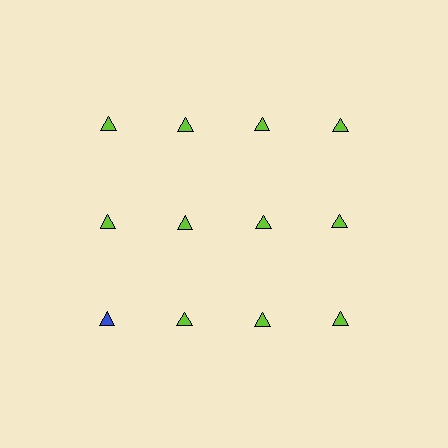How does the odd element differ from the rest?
It has a different color: blue instead of lime.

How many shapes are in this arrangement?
There are 12 shapes arranged in a grid pattern.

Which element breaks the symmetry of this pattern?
The blue triangle in the third row, leftmost column breaks the symmetry. All other shapes are lime triangles.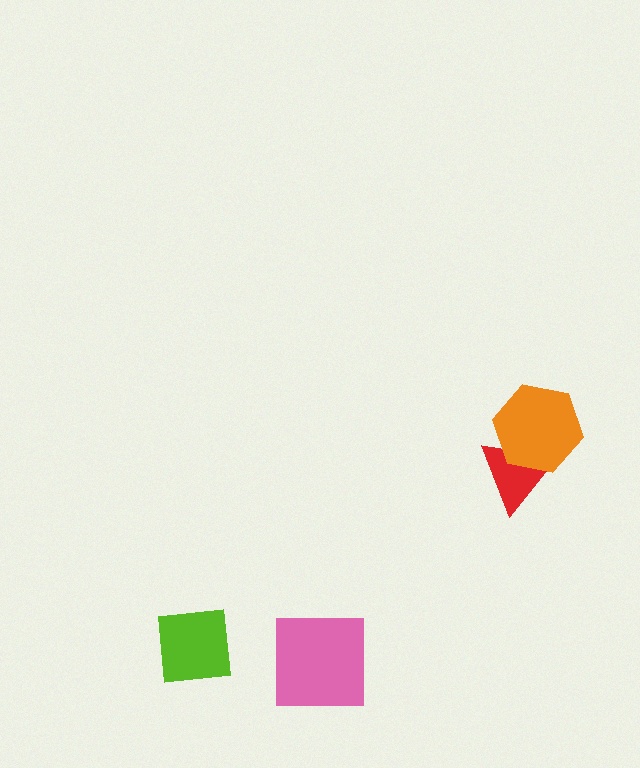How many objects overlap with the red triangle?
1 object overlaps with the red triangle.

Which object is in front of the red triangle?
The orange hexagon is in front of the red triangle.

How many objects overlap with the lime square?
0 objects overlap with the lime square.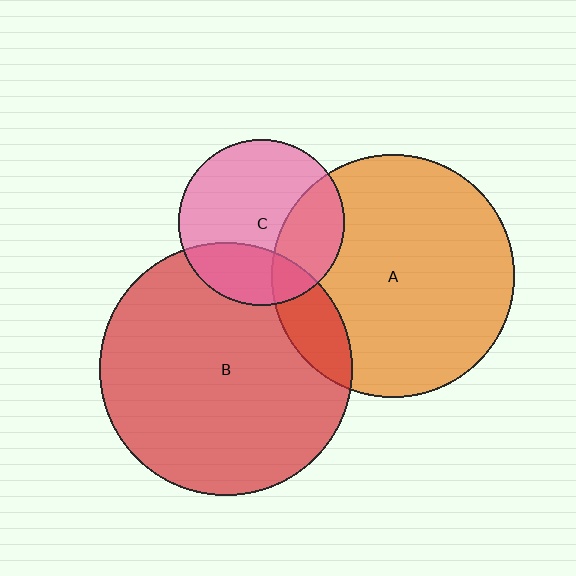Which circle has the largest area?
Circle B (red).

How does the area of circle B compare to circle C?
Approximately 2.3 times.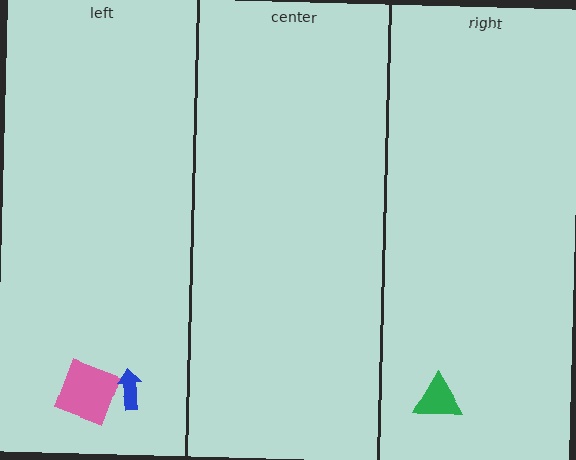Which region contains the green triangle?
The right region.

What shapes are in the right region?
The green triangle.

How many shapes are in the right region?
1.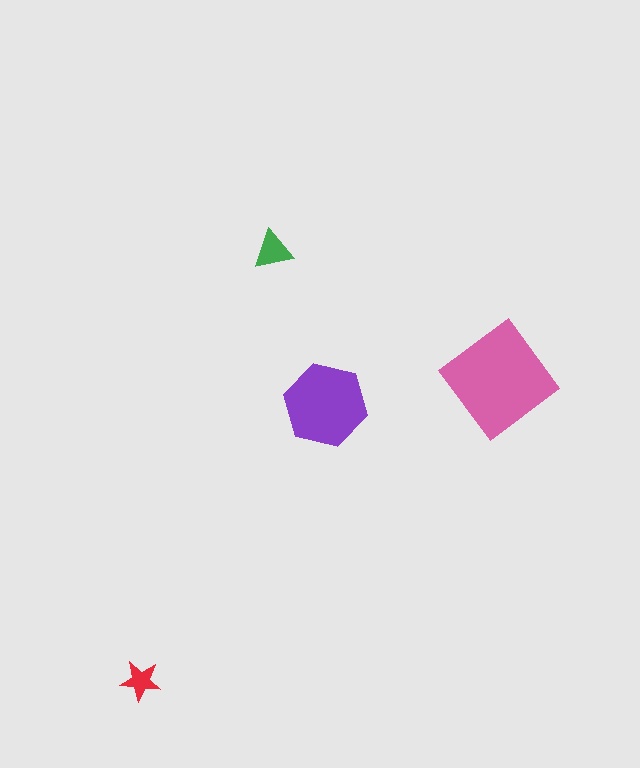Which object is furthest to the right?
The pink diamond is rightmost.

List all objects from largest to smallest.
The pink diamond, the purple hexagon, the green triangle, the red star.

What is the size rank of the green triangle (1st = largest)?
3rd.